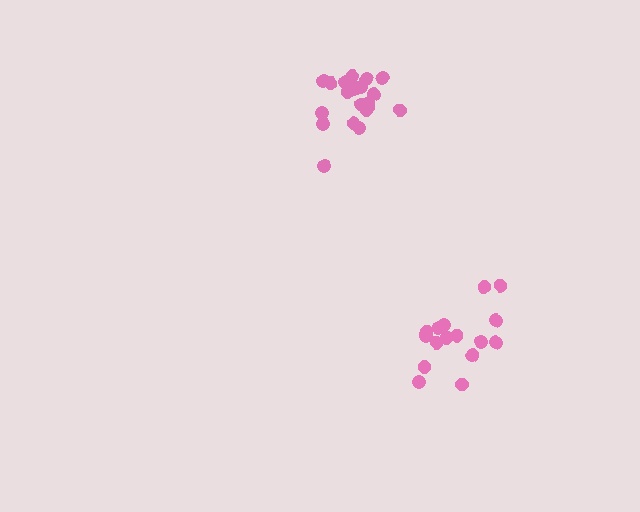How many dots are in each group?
Group 1: 21 dots, Group 2: 16 dots (37 total).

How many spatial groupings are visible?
There are 2 spatial groupings.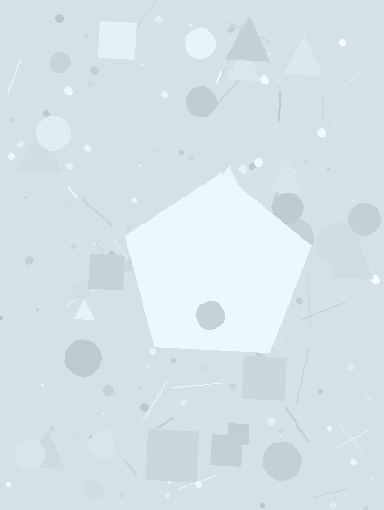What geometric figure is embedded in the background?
A pentagon is embedded in the background.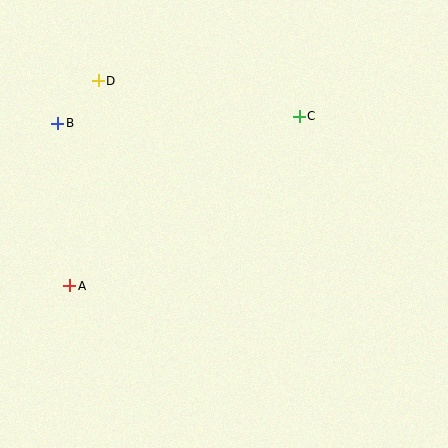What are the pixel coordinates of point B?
Point B is at (58, 123).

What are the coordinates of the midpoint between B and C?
The midpoint between B and C is at (179, 120).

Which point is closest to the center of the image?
Point C at (299, 116) is closest to the center.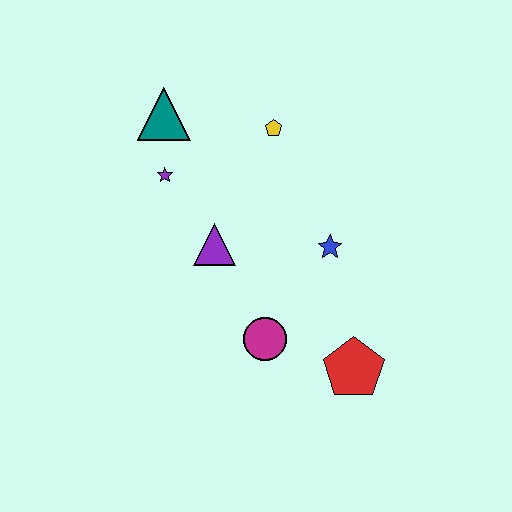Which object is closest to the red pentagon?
The magenta circle is closest to the red pentagon.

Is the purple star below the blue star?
No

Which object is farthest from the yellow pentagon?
The red pentagon is farthest from the yellow pentagon.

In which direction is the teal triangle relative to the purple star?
The teal triangle is above the purple star.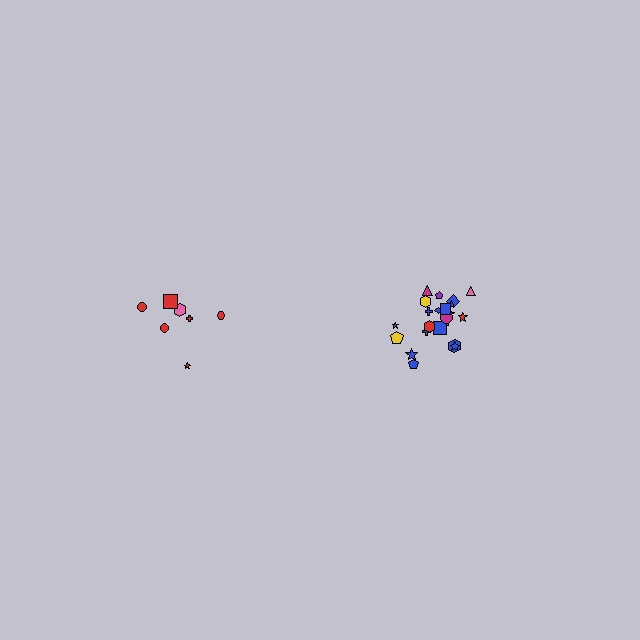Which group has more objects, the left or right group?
The right group.